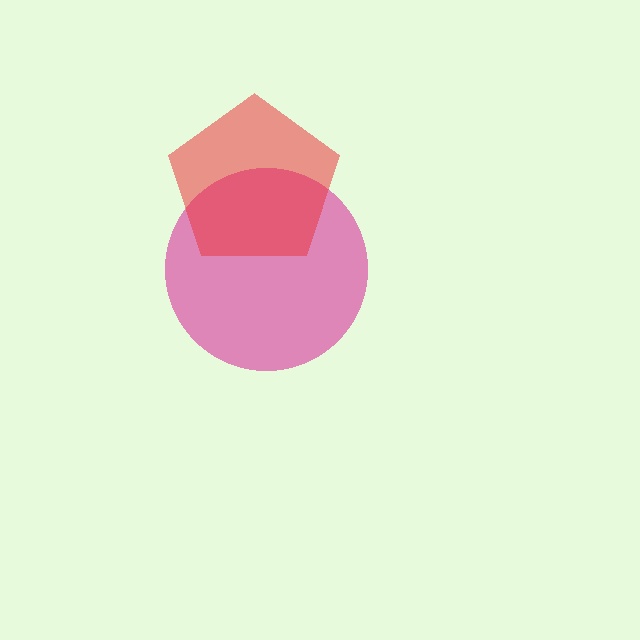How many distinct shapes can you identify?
There are 2 distinct shapes: a magenta circle, a red pentagon.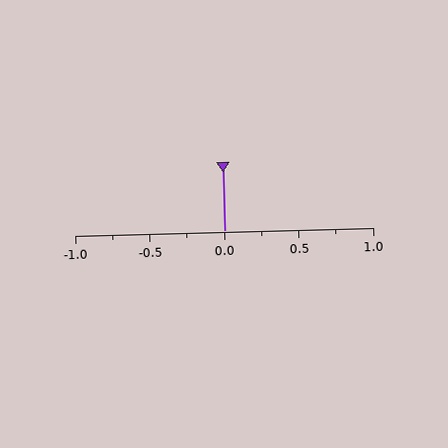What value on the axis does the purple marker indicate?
The marker indicates approximately 0.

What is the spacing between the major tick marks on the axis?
The major ticks are spaced 0.5 apart.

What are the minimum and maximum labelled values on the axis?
The axis runs from -1.0 to 1.0.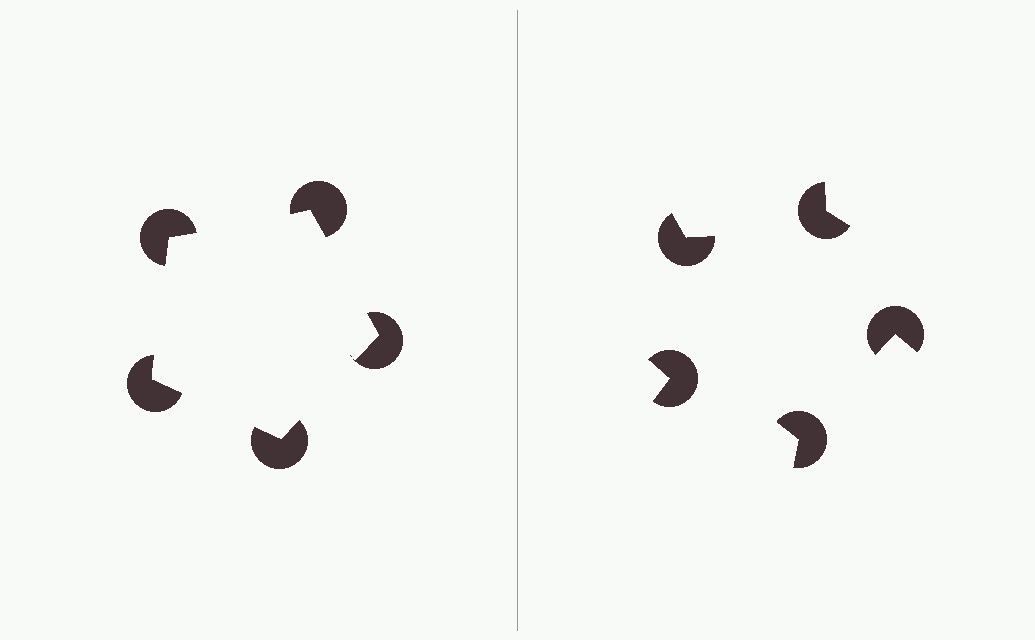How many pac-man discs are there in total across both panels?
10 — 5 on each side.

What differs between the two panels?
The pac-man discs are positioned identically on both sides; only the wedge orientations differ. On the left they align to a pentagon; on the right they are misaligned.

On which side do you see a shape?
An illusory pentagon appears on the left side. On the right side the wedge cuts are rotated, so no coherent shape forms.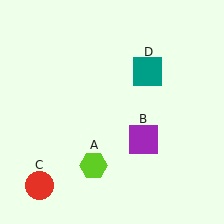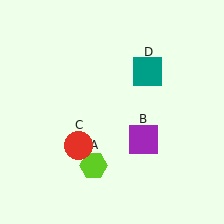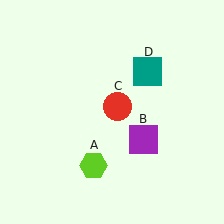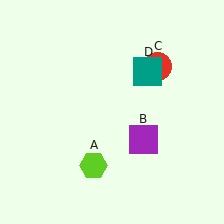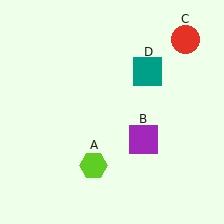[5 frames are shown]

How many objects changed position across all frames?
1 object changed position: red circle (object C).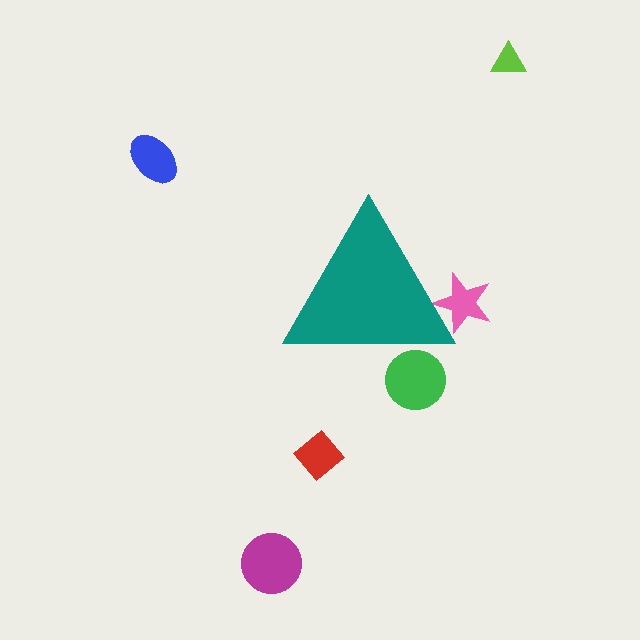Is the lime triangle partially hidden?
No, the lime triangle is fully visible.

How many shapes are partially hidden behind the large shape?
2 shapes are partially hidden.